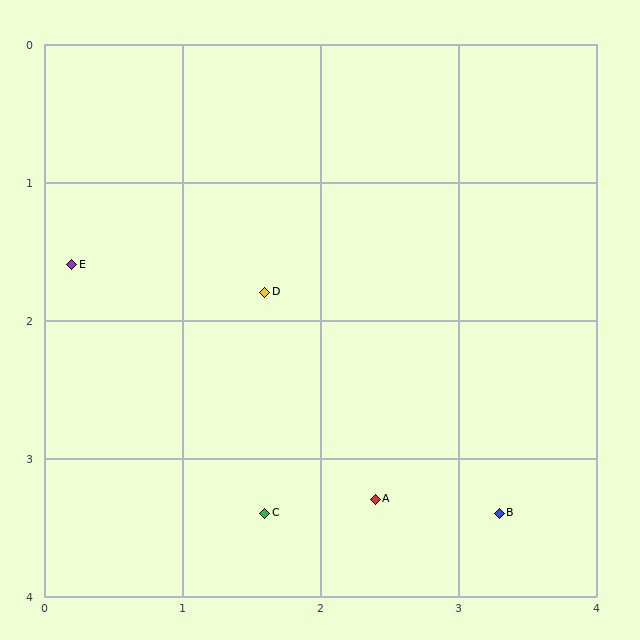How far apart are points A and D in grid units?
Points A and D are about 1.7 grid units apart.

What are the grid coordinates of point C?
Point C is at approximately (1.6, 3.4).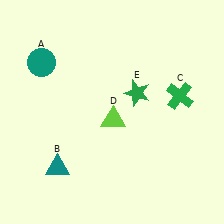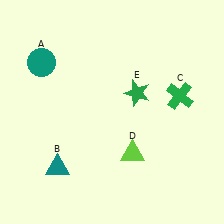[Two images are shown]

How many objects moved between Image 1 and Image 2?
1 object moved between the two images.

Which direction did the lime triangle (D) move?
The lime triangle (D) moved down.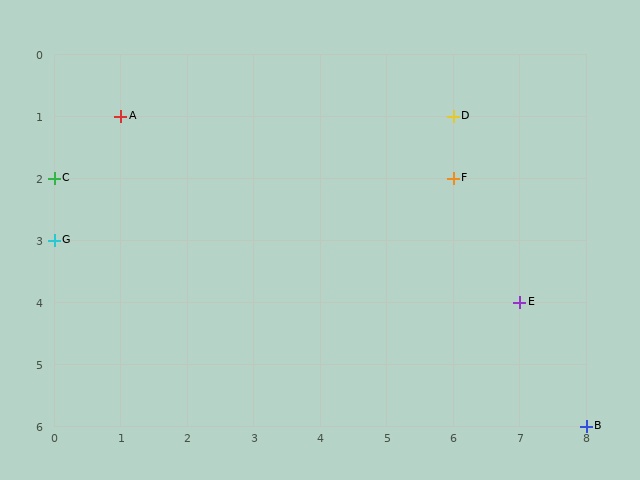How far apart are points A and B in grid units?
Points A and B are 7 columns and 5 rows apart (about 8.6 grid units diagonally).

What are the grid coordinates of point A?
Point A is at grid coordinates (1, 1).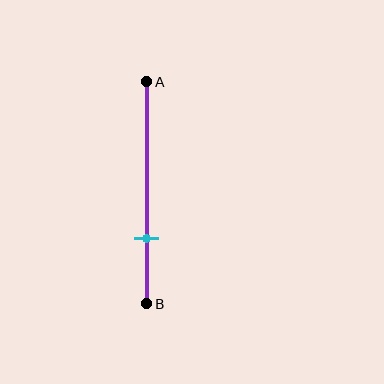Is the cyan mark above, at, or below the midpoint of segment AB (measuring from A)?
The cyan mark is below the midpoint of segment AB.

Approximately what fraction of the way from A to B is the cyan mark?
The cyan mark is approximately 70% of the way from A to B.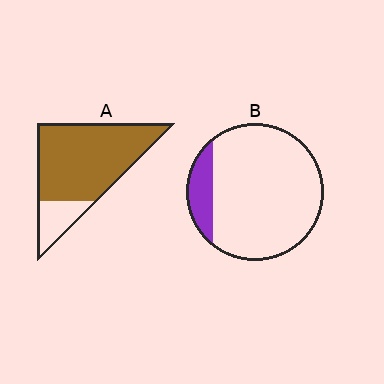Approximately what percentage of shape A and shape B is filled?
A is approximately 80% and B is approximately 15%.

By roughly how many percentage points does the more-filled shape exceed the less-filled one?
By roughly 65 percentage points (A over B).